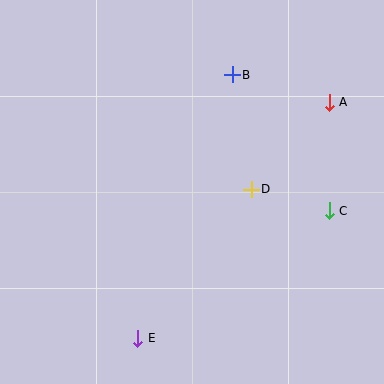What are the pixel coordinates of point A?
Point A is at (329, 102).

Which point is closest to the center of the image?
Point D at (251, 189) is closest to the center.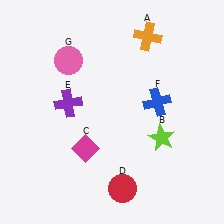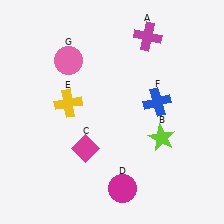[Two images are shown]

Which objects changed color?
A changed from orange to magenta. D changed from red to magenta. E changed from purple to yellow.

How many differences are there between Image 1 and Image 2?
There are 3 differences between the two images.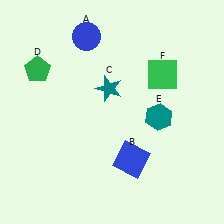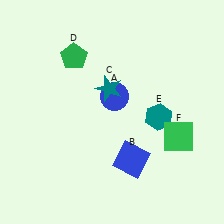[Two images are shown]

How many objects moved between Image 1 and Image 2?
3 objects moved between the two images.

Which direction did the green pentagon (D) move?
The green pentagon (D) moved right.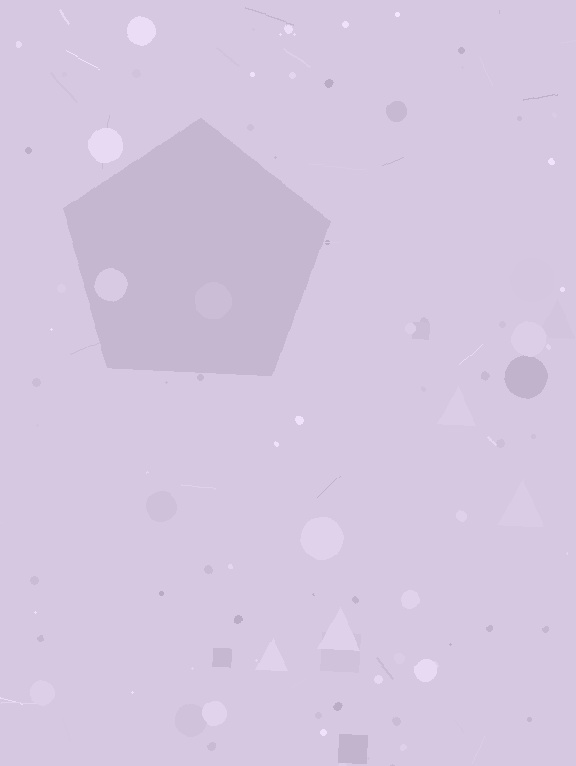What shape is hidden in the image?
A pentagon is hidden in the image.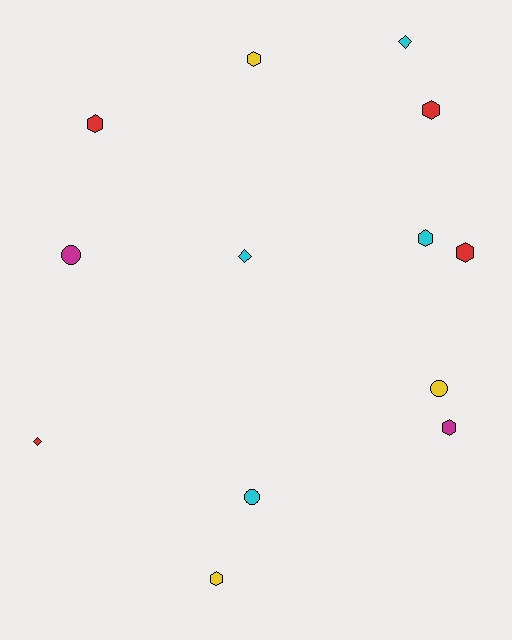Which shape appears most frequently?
Hexagon, with 7 objects.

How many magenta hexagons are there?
There is 1 magenta hexagon.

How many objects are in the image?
There are 13 objects.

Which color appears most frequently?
Red, with 4 objects.